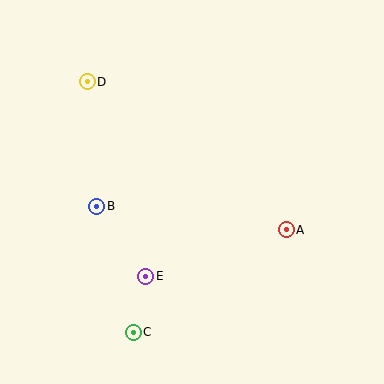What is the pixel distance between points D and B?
The distance between D and B is 125 pixels.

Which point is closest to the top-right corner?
Point A is closest to the top-right corner.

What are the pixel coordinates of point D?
Point D is at (87, 82).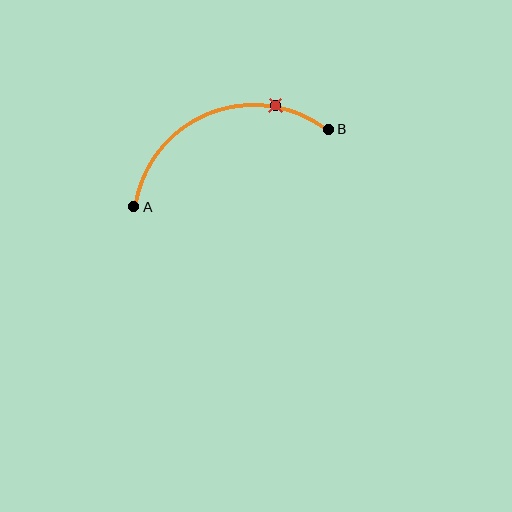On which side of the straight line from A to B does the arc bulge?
The arc bulges above the straight line connecting A and B.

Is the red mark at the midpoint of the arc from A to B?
No. The red mark lies on the arc but is closer to endpoint B. The arc midpoint would be at the point on the curve equidistant along the arc from both A and B.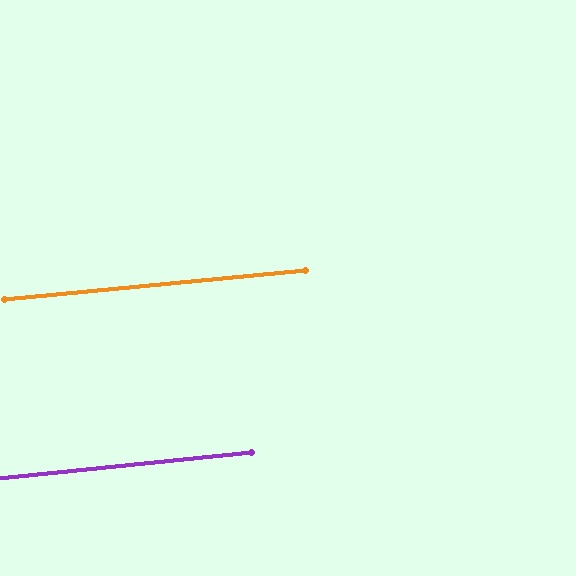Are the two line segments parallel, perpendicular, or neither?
Parallel — their directions differ by only 0.1°.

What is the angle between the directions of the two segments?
Approximately 0 degrees.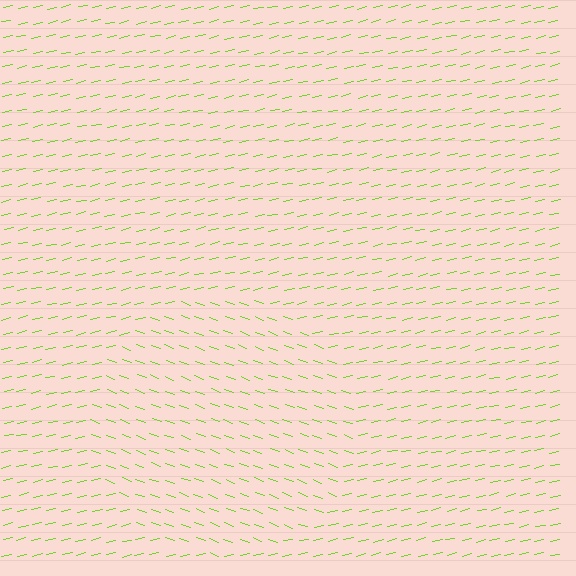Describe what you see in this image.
The image is filled with small lime line segments. A circle region in the image has lines oriented differently from the surrounding lines, creating a visible texture boundary.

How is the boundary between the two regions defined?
The boundary is defined purely by a change in line orientation (approximately 32 degrees difference). All lines are the same color and thickness.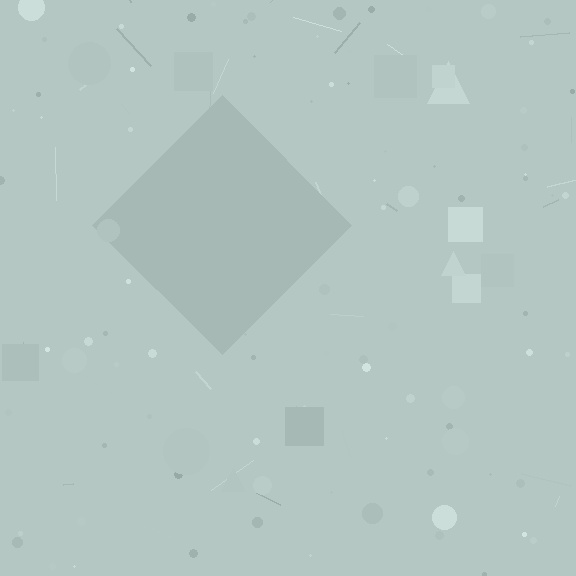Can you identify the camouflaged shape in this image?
The camouflaged shape is a diamond.